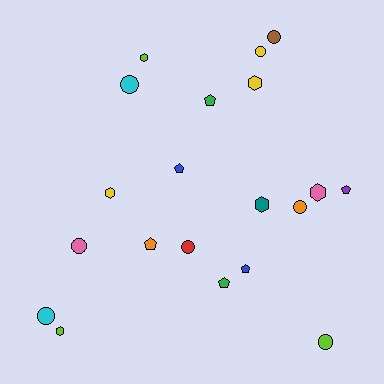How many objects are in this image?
There are 20 objects.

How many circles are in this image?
There are 8 circles.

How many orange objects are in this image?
There are 2 orange objects.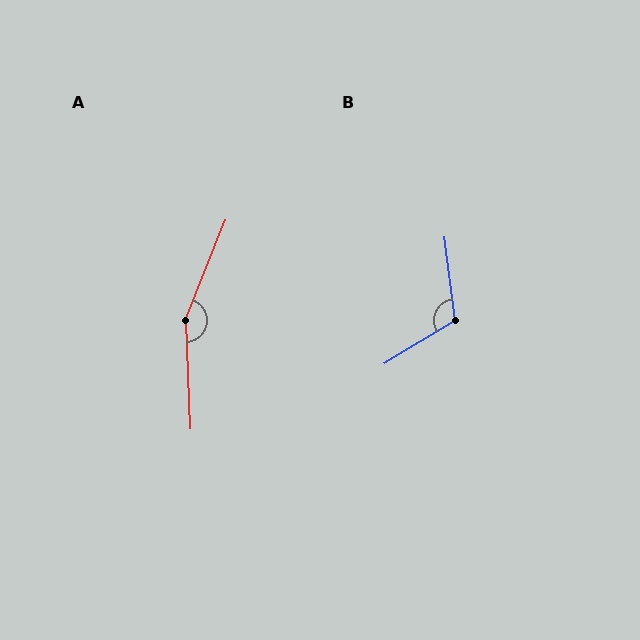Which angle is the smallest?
B, at approximately 114 degrees.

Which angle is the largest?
A, at approximately 156 degrees.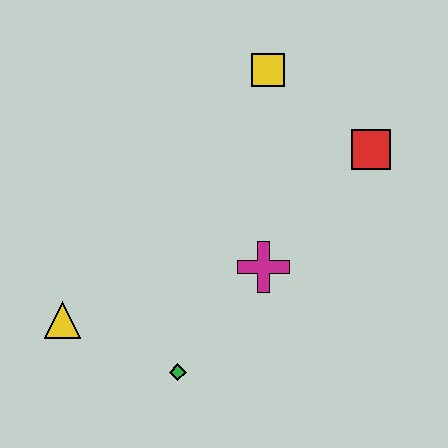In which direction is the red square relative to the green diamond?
The red square is above the green diamond.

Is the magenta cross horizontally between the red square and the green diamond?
Yes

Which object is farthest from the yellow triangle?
The red square is farthest from the yellow triangle.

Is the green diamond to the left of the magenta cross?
Yes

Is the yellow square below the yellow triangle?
No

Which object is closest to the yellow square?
The red square is closest to the yellow square.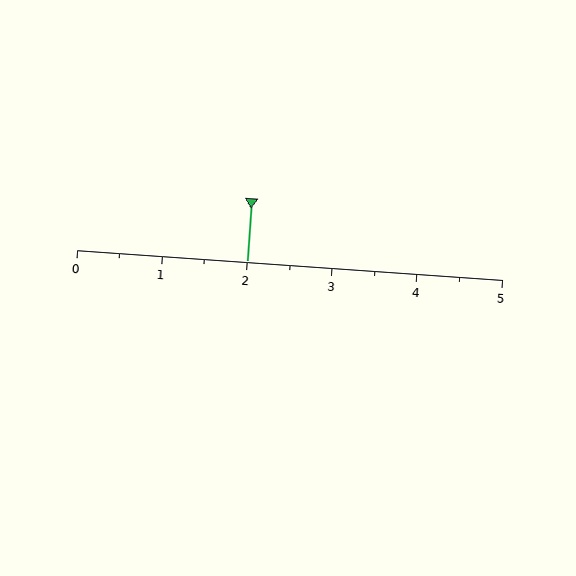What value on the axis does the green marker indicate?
The marker indicates approximately 2.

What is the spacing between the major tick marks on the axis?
The major ticks are spaced 1 apart.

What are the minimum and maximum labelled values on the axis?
The axis runs from 0 to 5.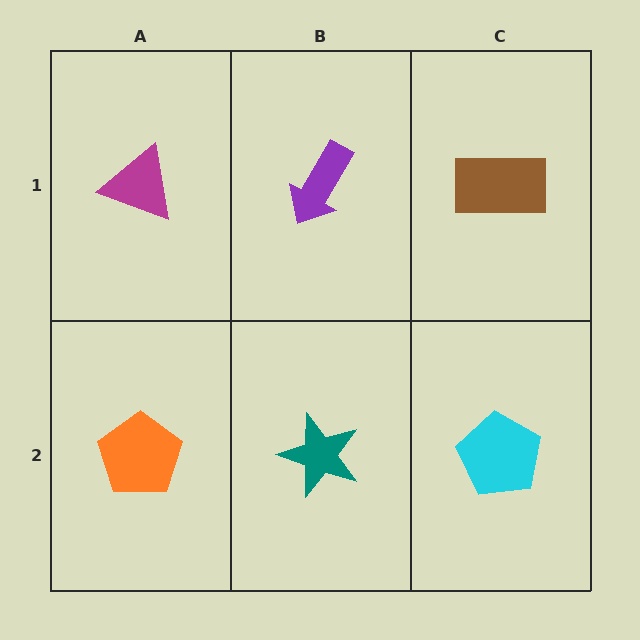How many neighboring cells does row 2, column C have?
2.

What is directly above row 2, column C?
A brown rectangle.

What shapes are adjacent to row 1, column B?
A teal star (row 2, column B), a magenta triangle (row 1, column A), a brown rectangle (row 1, column C).